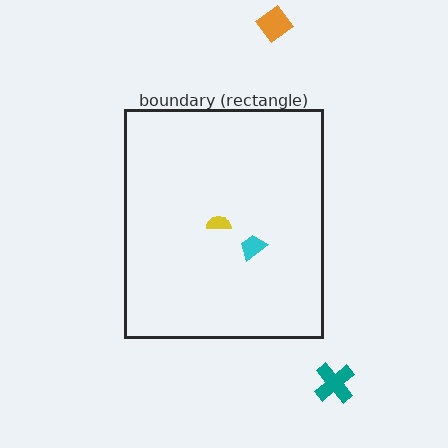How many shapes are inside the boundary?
2 inside, 2 outside.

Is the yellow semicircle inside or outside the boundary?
Inside.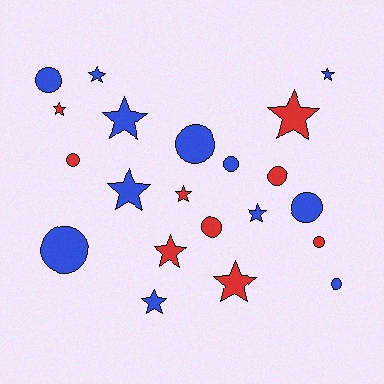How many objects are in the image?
There are 21 objects.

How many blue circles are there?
There are 6 blue circles.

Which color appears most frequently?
Blue, with 12 objects.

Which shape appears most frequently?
Star, with 11 objects.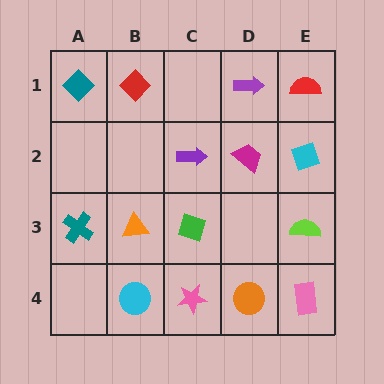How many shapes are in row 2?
3 shapes.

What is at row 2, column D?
A magenta trapezoid.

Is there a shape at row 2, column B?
No, that cell is empty.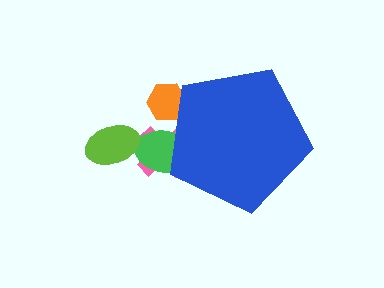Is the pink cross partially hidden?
Yes, the pink cross is partially hidden behind the blue pentagon.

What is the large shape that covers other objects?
A blue pentagon.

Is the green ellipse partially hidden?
Yes, the green ellipse is partially hidden behind the blue pentagon.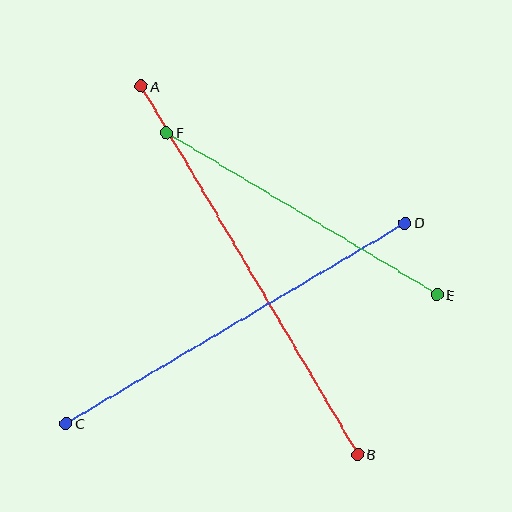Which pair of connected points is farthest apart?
Points A and B are farthest apart.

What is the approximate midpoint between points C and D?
The midpoint is at approximately (236, 323) pixels.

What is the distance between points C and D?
The distance is approximately 394 pixels.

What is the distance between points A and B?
The distance is approximately 427 pixels.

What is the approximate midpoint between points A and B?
The midpoint is at approximately (249, 270) pixels.